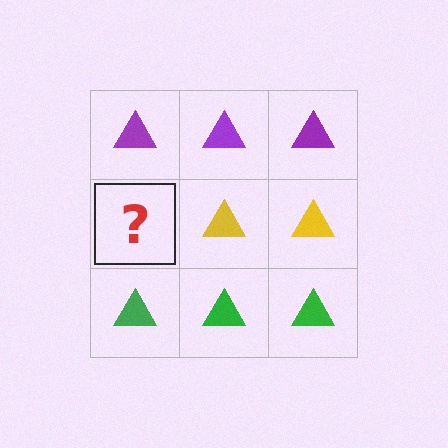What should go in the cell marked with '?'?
The missing cell should contain a yellow triangle.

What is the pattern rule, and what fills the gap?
The rule is that each row has a consistent color. The gap should be filled with a yellow triangle.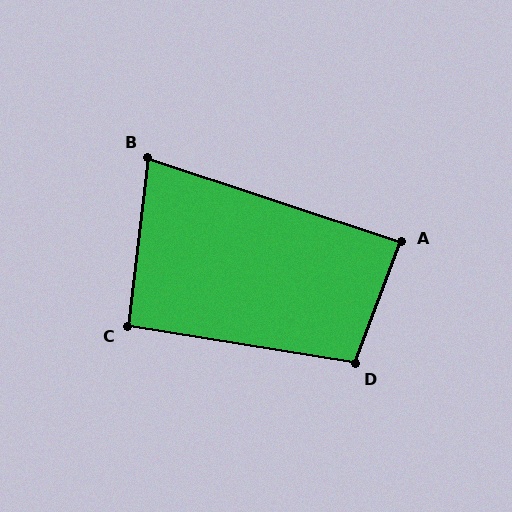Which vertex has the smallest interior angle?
B, at approximately 78 degrees.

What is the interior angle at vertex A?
Approximately 87 degrees (approximately right).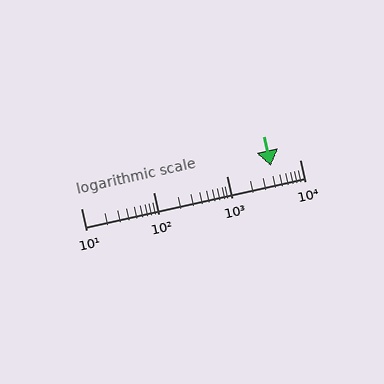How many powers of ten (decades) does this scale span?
The scale spans 3 decades, from 10 to 10000.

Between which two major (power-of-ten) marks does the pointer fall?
The pointer is between 1000 and 10000.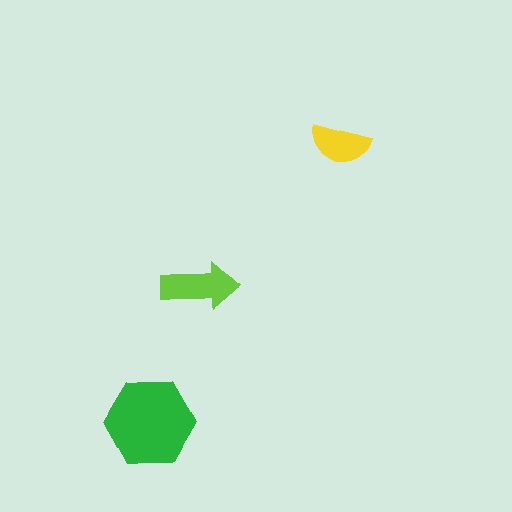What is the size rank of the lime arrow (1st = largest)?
2nd.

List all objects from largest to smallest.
The green hexagon, the lime arrow, the yellow semicircle.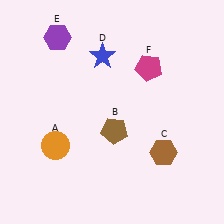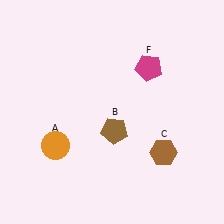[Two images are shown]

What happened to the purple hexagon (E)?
The purple hexagon (E) was removed in Image 2. It was in the top-left area of Image 1.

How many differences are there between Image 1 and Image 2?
There are 2 differences between the two images.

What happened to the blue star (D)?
The blue star (D) was removed in Image 2. It was in the top-left area of Image 1.